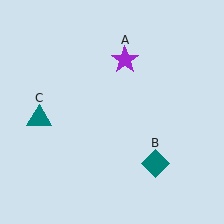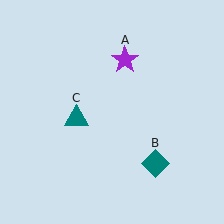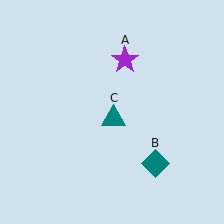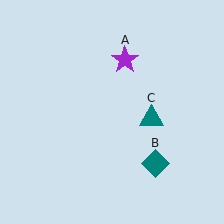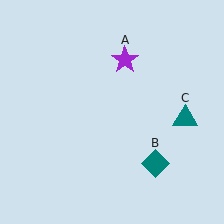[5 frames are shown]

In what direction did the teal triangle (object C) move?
The teal triangle (object C) moved right.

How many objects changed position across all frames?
1 object changed position: teal triangle (object C).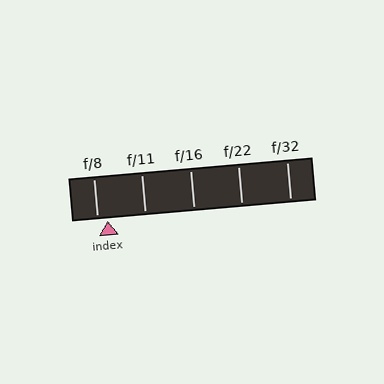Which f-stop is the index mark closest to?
The index mark is closest to f/8.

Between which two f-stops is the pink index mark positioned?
The index mark is between f/8 and f/11.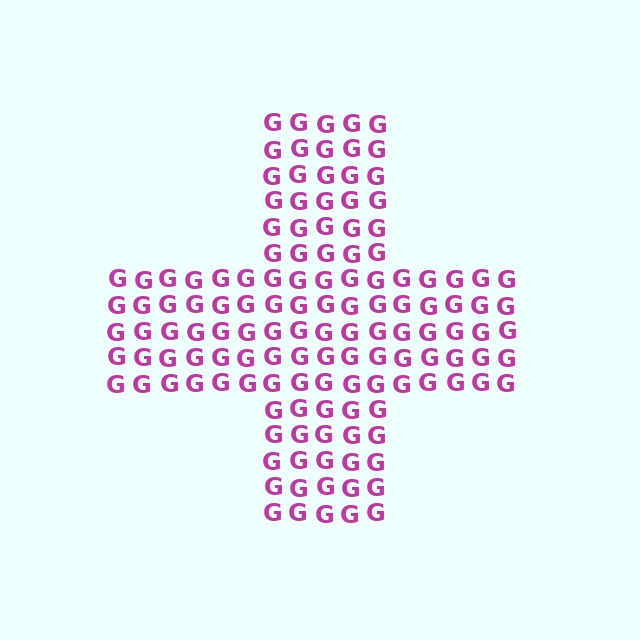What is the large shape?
The large shape is a cross.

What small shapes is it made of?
It is made of small letter G's.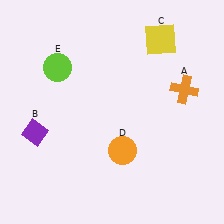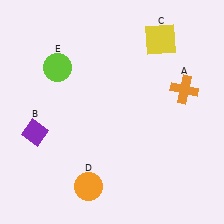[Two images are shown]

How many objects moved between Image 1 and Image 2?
1 object moved between the two images.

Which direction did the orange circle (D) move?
The orange circle (D) moved down.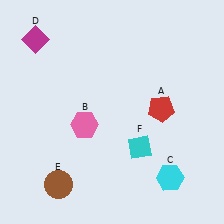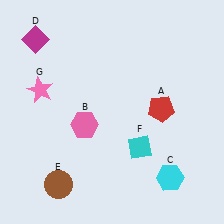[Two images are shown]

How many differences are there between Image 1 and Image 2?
There is 1 difference between the two images.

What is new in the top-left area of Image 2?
A pink star (G) was added in the top-left area of Image 2.